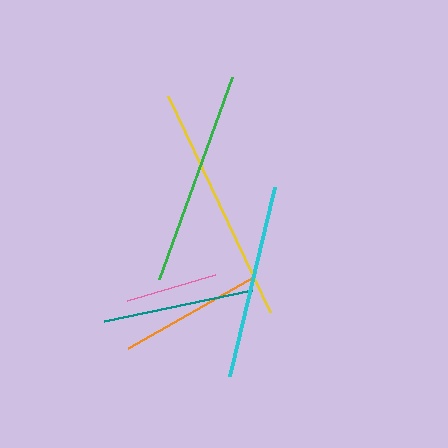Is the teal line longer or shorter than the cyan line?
The cyan line is longer than the teal line.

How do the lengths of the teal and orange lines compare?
The teal and orange lines are approximately the same length.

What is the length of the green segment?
The green segment is approximately 215 pixels long.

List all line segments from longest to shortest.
From longest to shortest: yellow, green, cyan, teal, orange, pink.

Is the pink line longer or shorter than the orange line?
The orange line is longer than the pink line.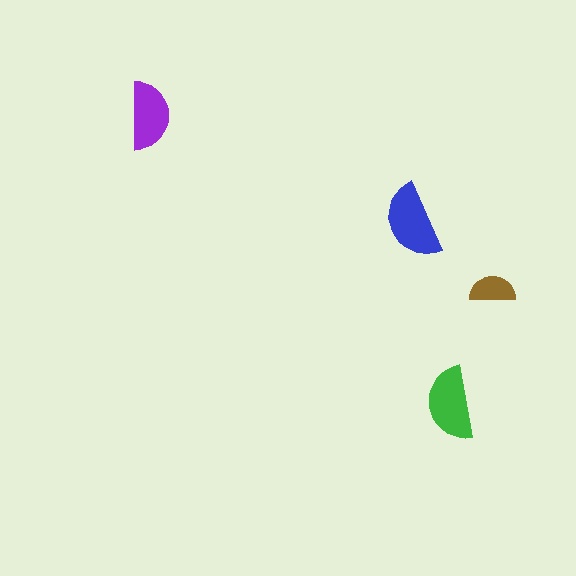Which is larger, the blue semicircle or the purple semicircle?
The blue one.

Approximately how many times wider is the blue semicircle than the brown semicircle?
About 1.5 times wider.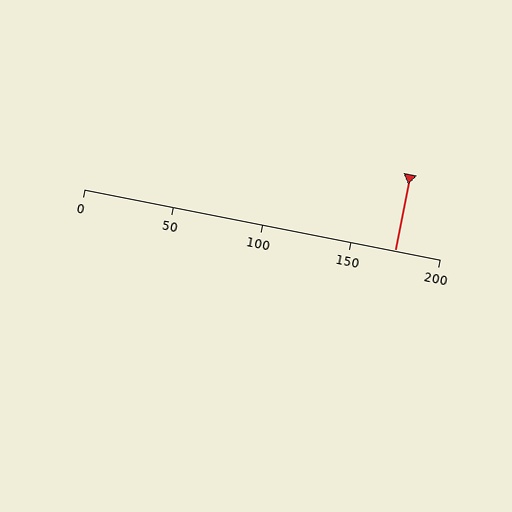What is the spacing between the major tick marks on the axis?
The major ticks are spaced 50 apart.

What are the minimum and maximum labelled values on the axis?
The axis runs from 0 to 200.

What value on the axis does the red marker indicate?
The marker indicates approximately 175.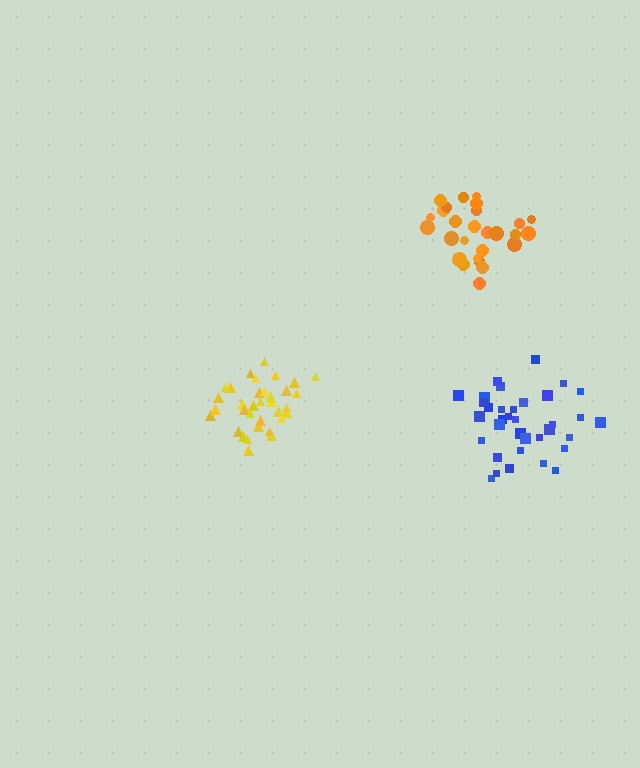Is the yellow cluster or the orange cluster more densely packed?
Yellow.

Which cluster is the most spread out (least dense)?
Orange.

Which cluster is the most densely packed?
Yellow.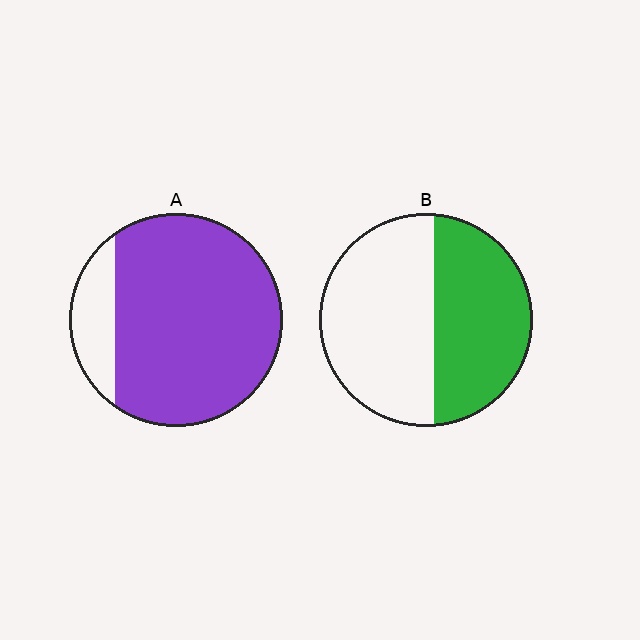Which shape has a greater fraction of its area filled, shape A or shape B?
Shape A.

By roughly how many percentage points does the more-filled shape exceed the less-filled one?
By roughly 40 percentage points (A over B).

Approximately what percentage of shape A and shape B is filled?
A is approximately 85% and B is approximately 45%.